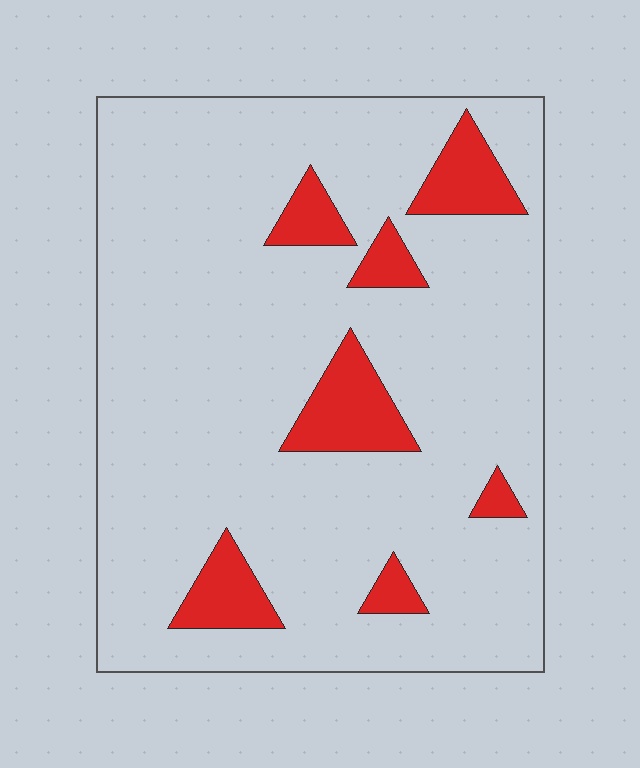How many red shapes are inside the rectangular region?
7.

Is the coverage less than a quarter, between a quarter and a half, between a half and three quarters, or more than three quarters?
Less than a quarter.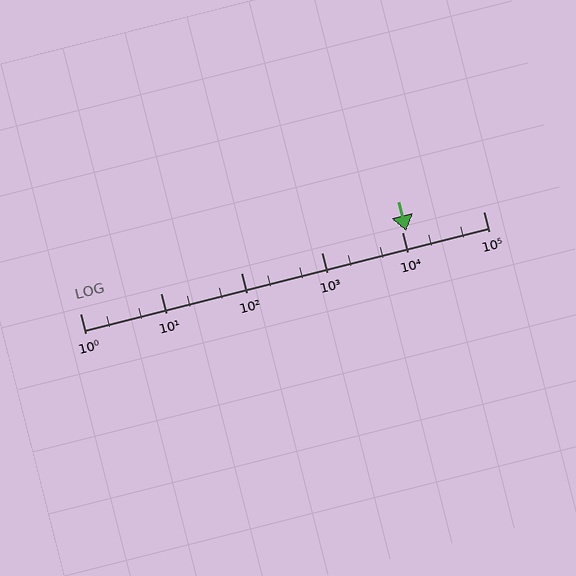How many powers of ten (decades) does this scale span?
The scale spans 5 decades, from 1 to 100000.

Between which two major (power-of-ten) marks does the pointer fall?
The pointer is between 10000 and 100000.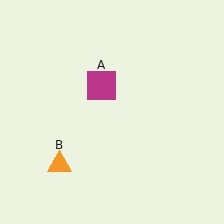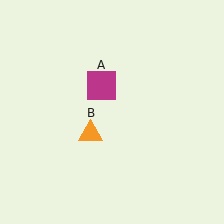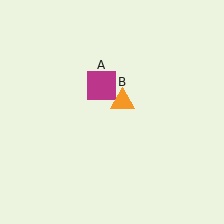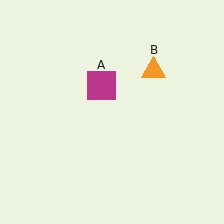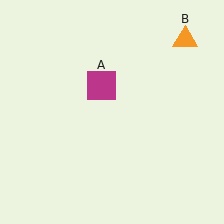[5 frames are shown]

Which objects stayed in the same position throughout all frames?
Magenta square (object A) remained stationary.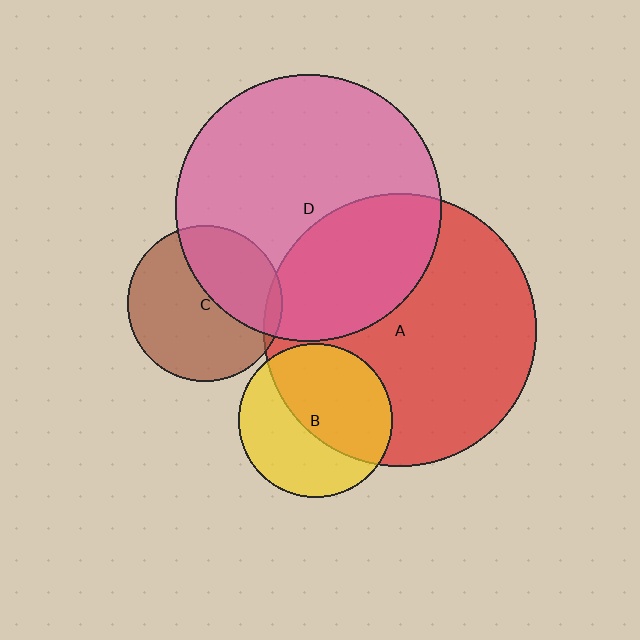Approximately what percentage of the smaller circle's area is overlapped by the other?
Approximately 35%.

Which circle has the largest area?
Circle A (red).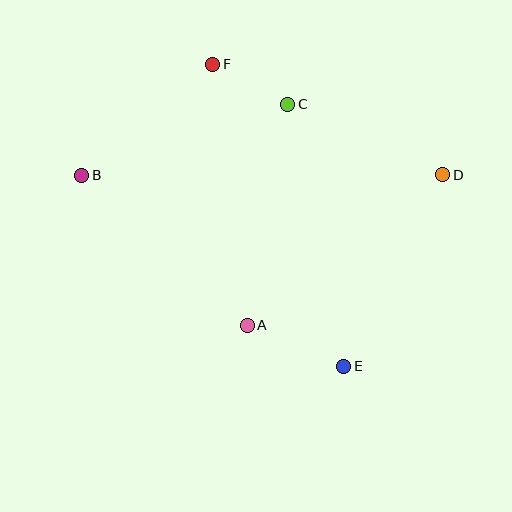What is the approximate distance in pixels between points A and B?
The distance between A and B is approximately 223 pixels.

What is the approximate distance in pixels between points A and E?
The distance between A and E is approximately 104 pixels.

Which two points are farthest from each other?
Points B and D are farthest from each other.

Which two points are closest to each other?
Points C and F are closest to each other.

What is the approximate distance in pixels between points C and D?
The distance between C and D is approximately 170 pixels.